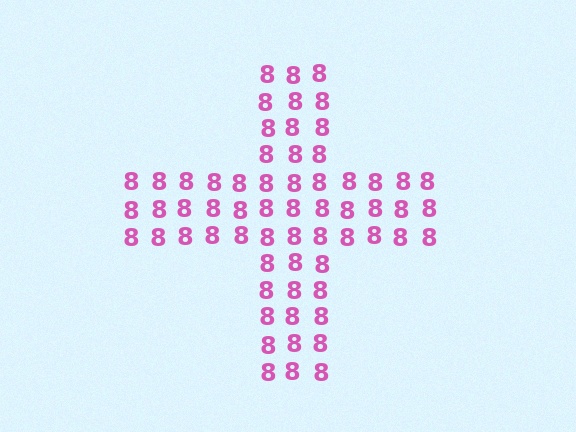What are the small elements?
The small elements are digit 8's.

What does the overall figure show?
The overall figure shows a cross.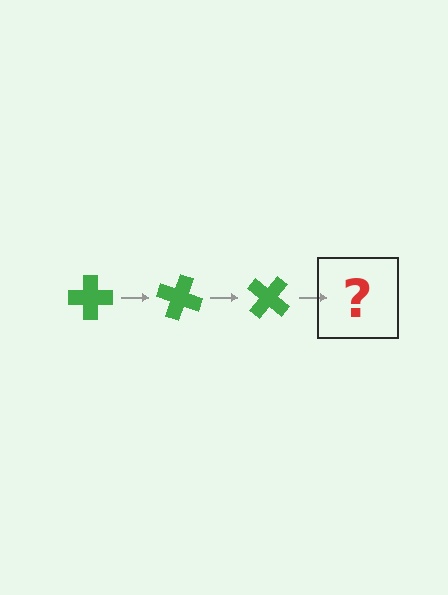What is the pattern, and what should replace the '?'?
The pattern is that the cross rotates 20 degrees each step. The '?' should be a green cross rotated 60 degrees.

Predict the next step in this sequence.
The next step is a green cross rotated 60 degrees.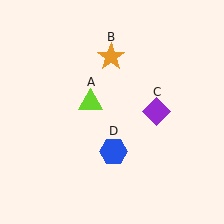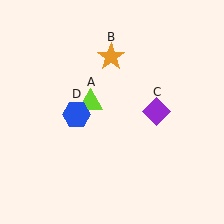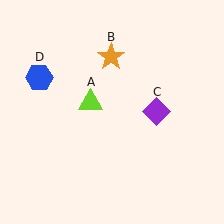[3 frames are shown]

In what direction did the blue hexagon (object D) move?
The blue hexagon (object D) moved up and to the left.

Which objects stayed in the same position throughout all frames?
Lime triangle (object A) and orange star (object B) and purple diamond (object C) remained stationary.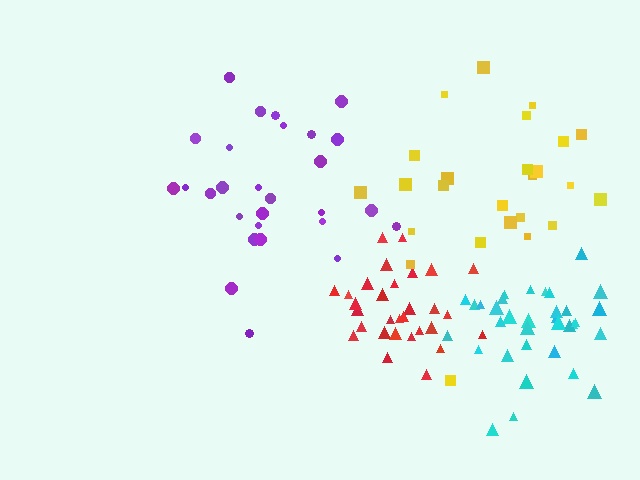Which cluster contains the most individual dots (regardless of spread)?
Cyan (35).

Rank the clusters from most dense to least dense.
red, cyan, yellow, purple.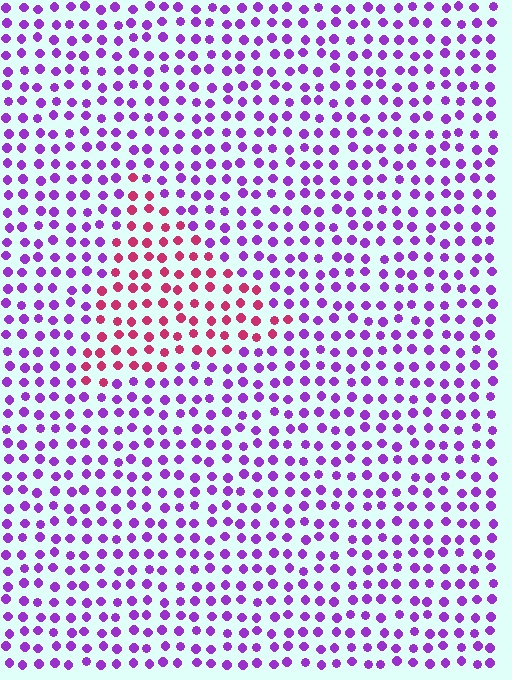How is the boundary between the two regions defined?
The boundary is defined purely by a slight shift in hue (about 54 degrees). Spacing, size, and orientation are identical on both sides.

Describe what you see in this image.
The image is filled with small purple elements in a uniform arrangement. A triangle-shaped region is visible where the elements are tinted to a slightly different hue, forming a subtle color boundary.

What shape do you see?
I see a triangle.